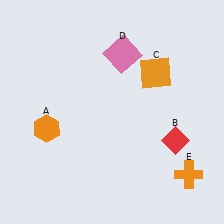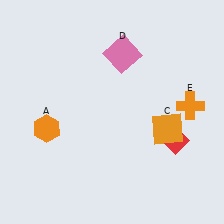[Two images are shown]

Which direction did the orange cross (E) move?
The orange cross (E) moved up.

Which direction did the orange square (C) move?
The orange square (C) moved down.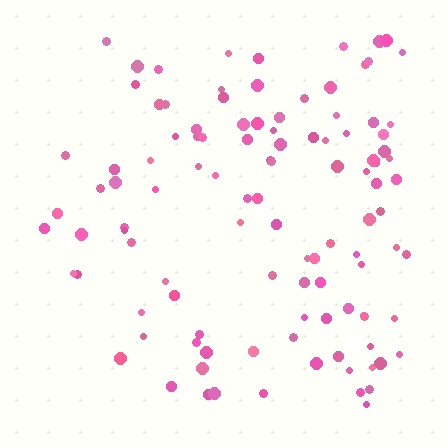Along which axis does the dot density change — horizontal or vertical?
Horizontal.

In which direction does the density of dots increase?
From left to right, with the right side densest.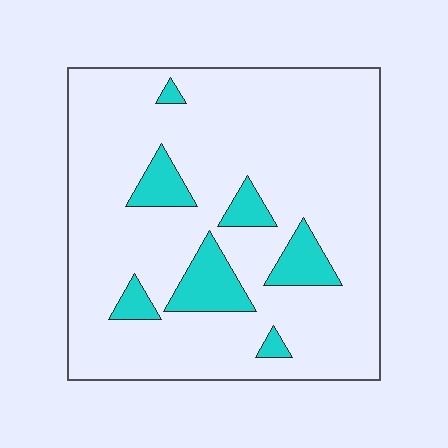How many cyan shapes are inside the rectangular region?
7.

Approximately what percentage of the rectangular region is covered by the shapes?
Approximately 15%.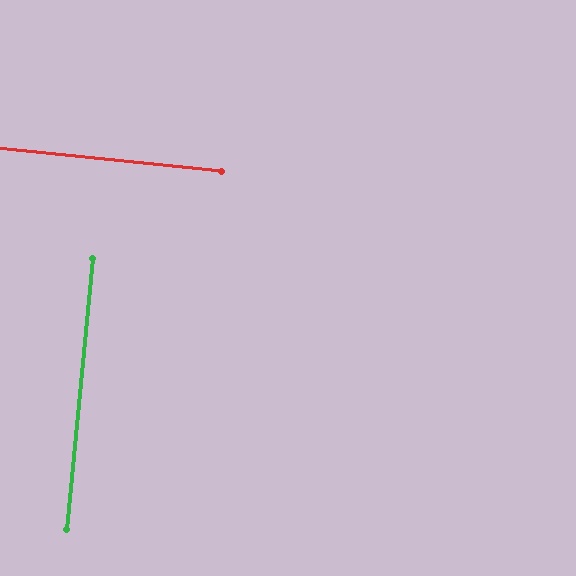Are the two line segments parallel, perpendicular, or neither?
Perpendicular — they meet at approximately 90°.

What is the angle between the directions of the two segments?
Approximately 90 degrees.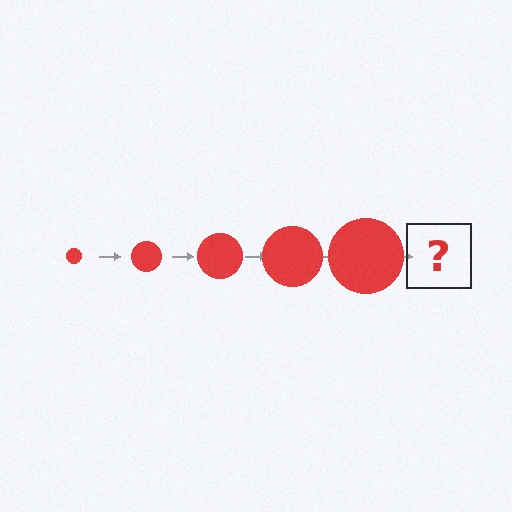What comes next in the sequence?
The next element should be a red circle, larger than the previous one.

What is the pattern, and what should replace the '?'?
The pattern is that the circle gets progressively larger each step. The '?' should be a red circle, larger than the previous one.